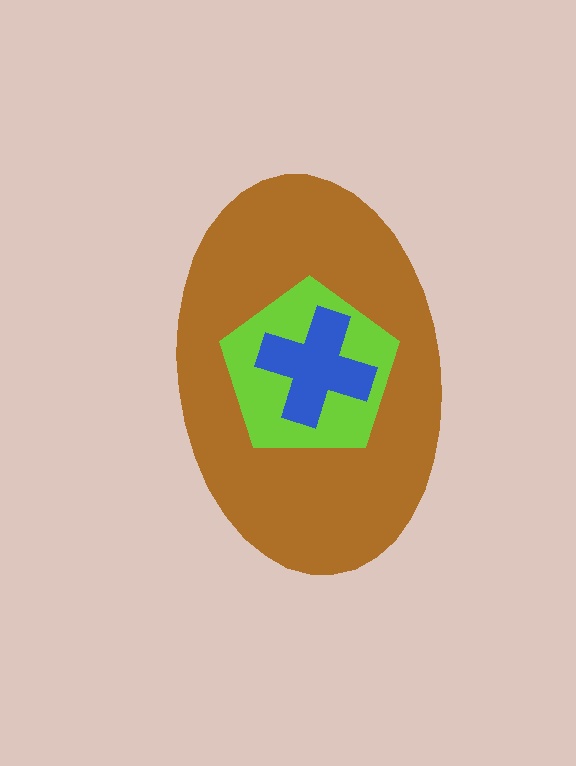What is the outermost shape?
The brown ellipse.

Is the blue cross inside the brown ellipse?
Yes.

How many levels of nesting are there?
3.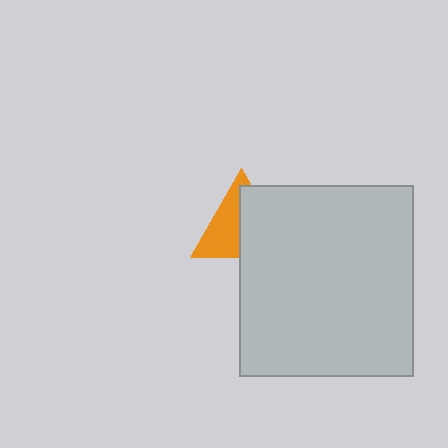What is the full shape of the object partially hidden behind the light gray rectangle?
The partially hidden object is an orange triangle.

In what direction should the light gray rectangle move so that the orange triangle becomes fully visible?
The light gray rectangle should move right. That is the shortest direction to clear the overlap and leave the orange triangle fully visible.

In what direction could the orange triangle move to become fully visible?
The orange triangle could move left. That would shift it out from behind the light gray rectangle entirely.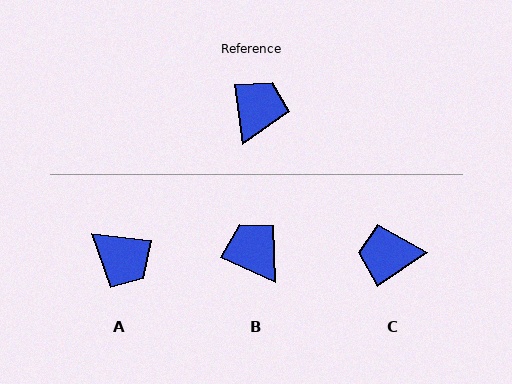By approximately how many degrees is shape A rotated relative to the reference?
Approximately 105 degrees clockwise.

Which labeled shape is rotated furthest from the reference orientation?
C, about 116 degrees away.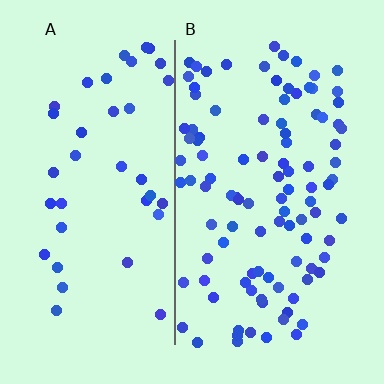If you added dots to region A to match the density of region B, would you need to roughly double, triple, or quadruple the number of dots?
Approximately triple.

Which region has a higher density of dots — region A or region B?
B (the right).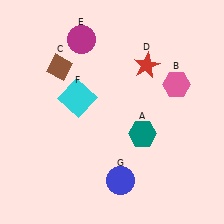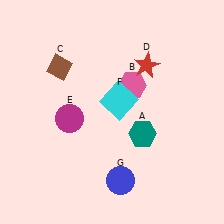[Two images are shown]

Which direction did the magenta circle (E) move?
The magenta circle (E) moved down.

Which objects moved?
The objects that moved are: the pink hexagon (B), the magenta circle (E), the cyan square (F).